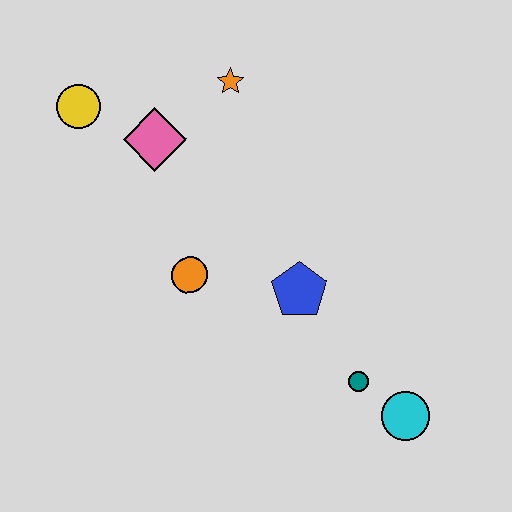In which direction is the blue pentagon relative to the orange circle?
The blue pentagon is to the right of the orange circle.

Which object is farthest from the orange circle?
The cyan circle is farthest from the orange circle.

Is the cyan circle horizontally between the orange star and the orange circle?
No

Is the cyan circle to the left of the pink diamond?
No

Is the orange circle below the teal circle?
No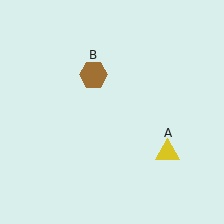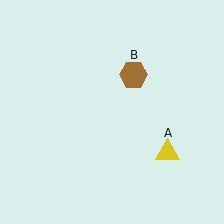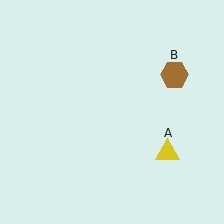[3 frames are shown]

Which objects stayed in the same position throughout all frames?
Yellow triangle (object A) remained stationary.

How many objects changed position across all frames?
1 object changed position: brown hexagon (object B).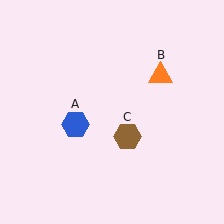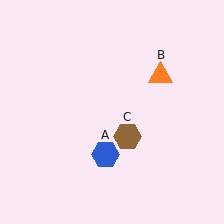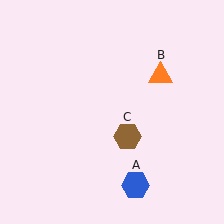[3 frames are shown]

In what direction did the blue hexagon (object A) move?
The blue hexagon (object A) moved down and to the right.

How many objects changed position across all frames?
1 object changed position: blue hexagon (object A).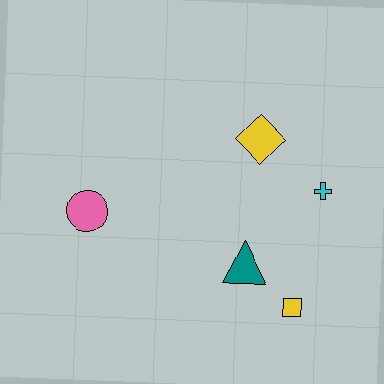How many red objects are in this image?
There are no red objects.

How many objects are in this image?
There are 5 objects.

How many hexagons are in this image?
There are no hexagons.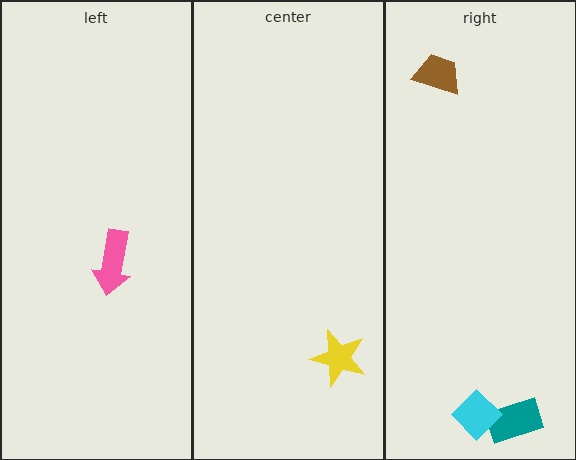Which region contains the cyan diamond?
The right region.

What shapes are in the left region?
The pink arrow.